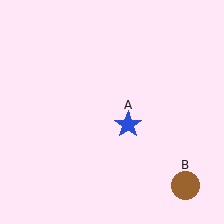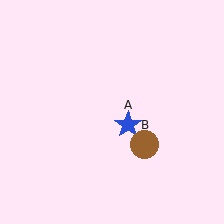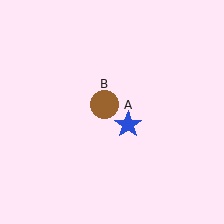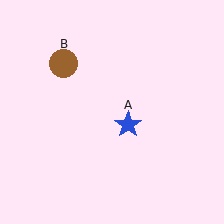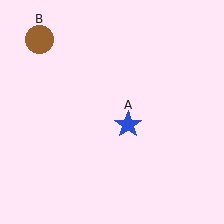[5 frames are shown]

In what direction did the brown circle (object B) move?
The brown circle (object B) moved up and to the left.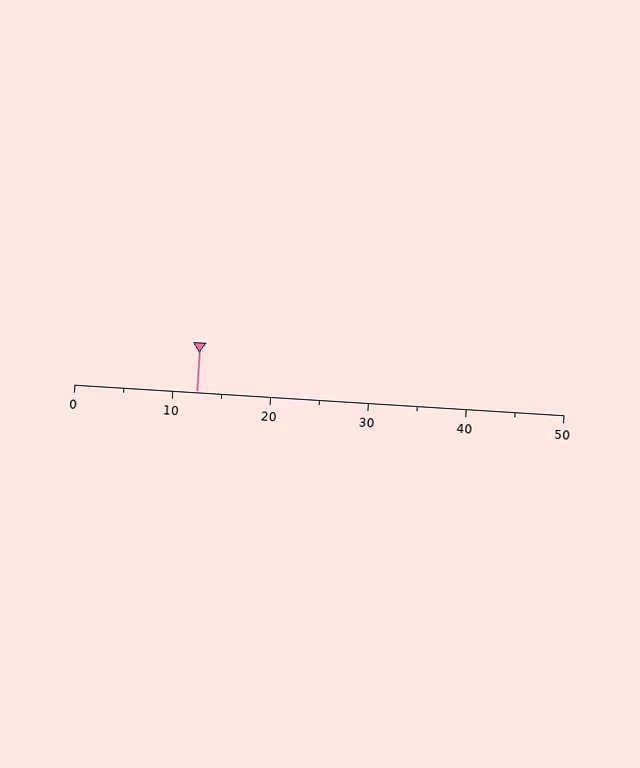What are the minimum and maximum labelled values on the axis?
The axis runs from 0 to 50.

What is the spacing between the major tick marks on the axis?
The major ticks are spaced 10 apart.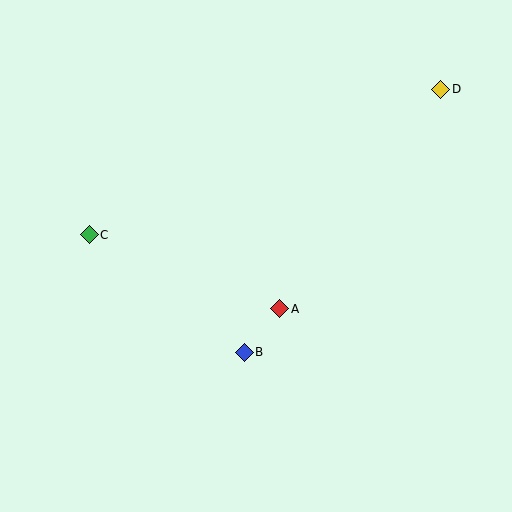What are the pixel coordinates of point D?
Point D is at (441, 89).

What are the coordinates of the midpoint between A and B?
The midpoint between A and B is at (262, 330).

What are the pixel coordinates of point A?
Point A is at (280, 309).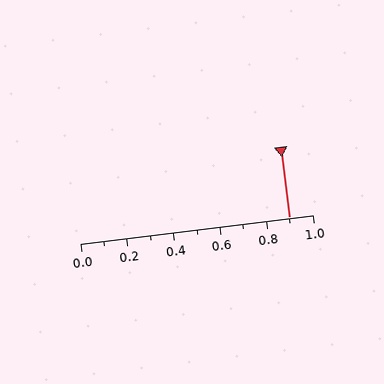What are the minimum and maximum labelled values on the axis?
The axis runs from 0.0 to 1.0.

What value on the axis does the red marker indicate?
The marker indicates approximately 0.9.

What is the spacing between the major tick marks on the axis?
The major ticks are spaced 0.2 apart.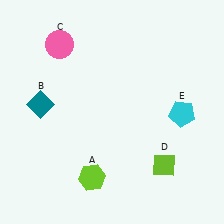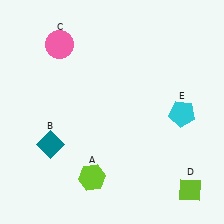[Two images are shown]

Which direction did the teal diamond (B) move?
The teal diamond (B) moved down.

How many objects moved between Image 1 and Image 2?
2 objects moved between the two images.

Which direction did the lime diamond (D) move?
The lime diamond (D) moved right.